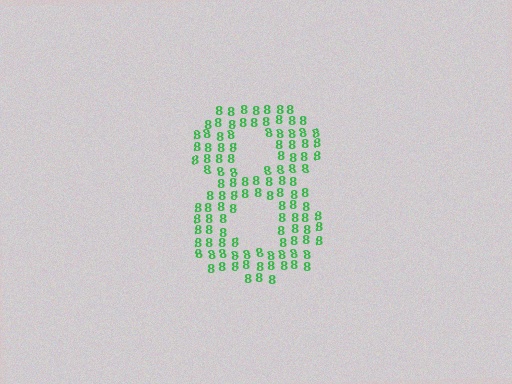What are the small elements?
The small elements are digit 8's.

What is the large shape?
The large shape is the digit 8.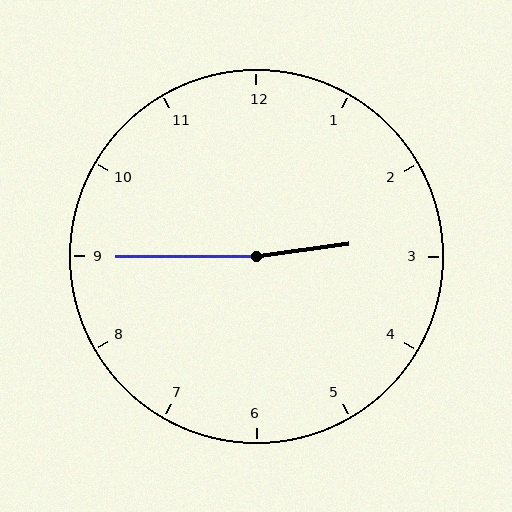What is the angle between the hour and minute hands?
Approximately 172 degrees.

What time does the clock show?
2:45.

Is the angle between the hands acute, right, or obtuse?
It is obtuse.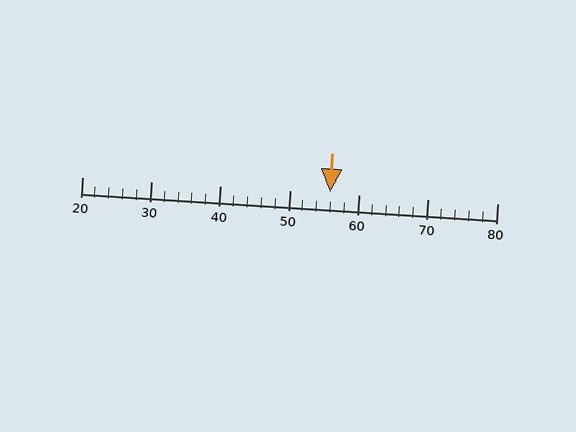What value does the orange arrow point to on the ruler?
The orange arrow points to approximately 56.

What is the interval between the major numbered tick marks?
The major tick marks are spaced 10 units apart.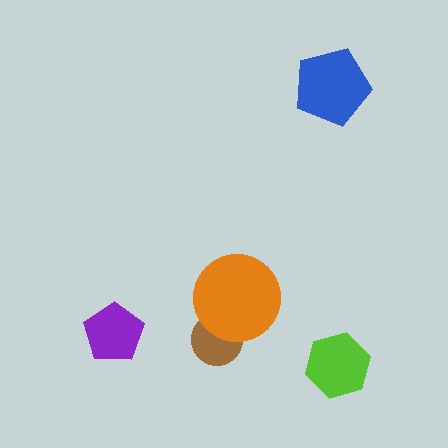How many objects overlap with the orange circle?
1 object overlaps with the orange circle.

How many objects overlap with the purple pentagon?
0 objects overlap with the purple pentagon.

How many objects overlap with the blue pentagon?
0 objects overlap with the blue pentagon.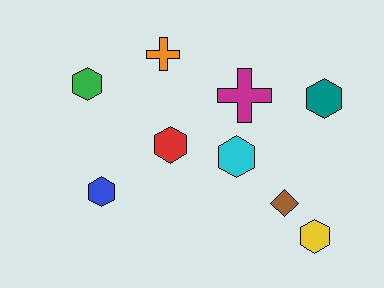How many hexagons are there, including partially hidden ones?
There are 6 hexagons.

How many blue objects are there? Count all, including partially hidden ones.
There is 1 blue object.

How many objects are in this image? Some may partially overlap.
There are 9 objects.